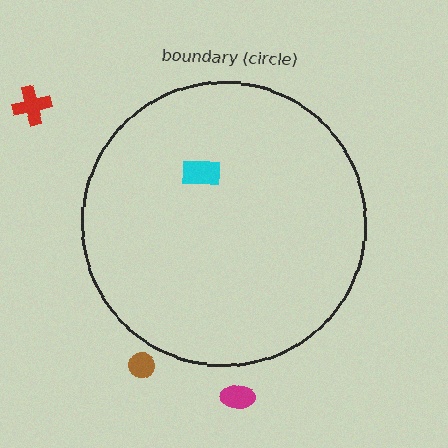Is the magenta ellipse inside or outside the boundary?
Outside.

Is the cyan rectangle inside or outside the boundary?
Inside.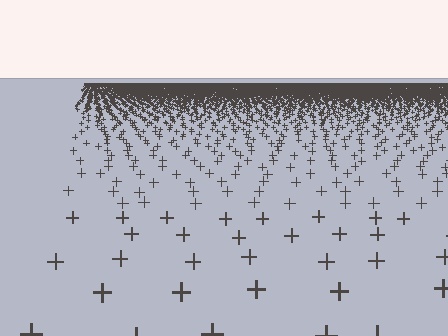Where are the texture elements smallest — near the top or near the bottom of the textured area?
Near the top.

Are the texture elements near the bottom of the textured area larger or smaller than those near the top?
Larger. Near the bottom, elements are closer to the viewer and appear at a bigger on-screen size.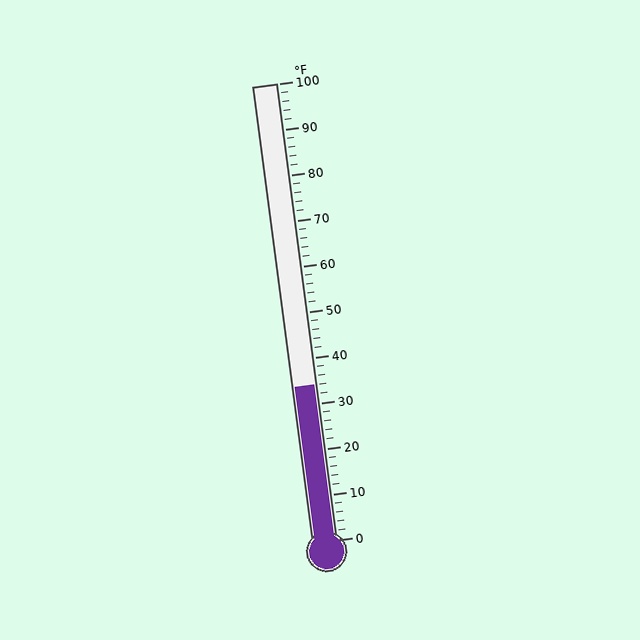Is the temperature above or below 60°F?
The temperature is below 60°F.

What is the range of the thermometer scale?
The thermometer scale ranges from 0°F to 100°F.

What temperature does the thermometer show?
The thermometer shows approximately 34°F.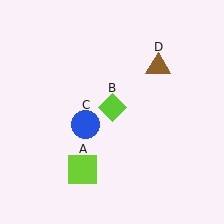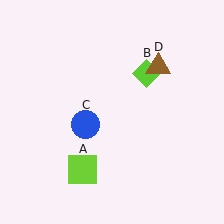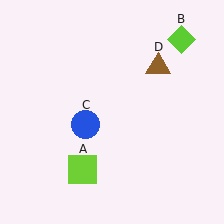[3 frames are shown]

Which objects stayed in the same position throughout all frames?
Lime square (object A) and blue circle (object C) and brown triangle (object D) remained stationary.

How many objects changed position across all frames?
1 object changed position: lime diamond (object B).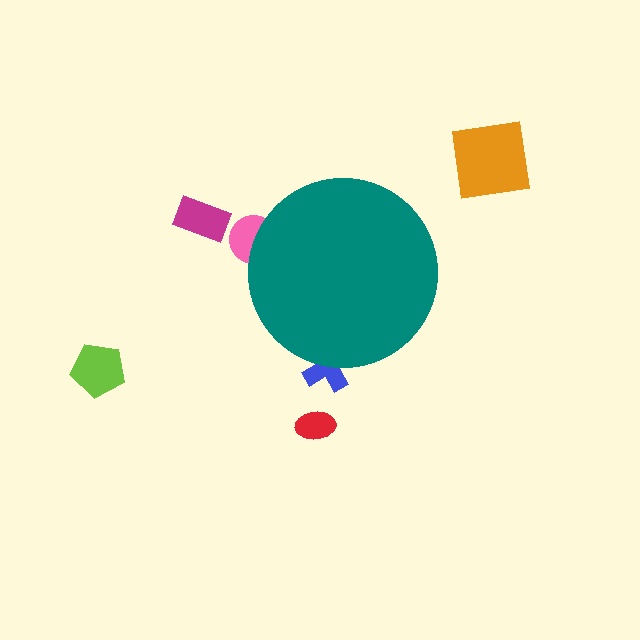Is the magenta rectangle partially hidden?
No, the magenta rectangle is fully visible.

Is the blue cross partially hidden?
Yes, the blue cross is partially hidden behind the teal circle.